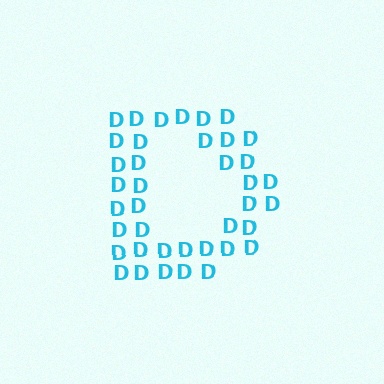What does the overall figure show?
The overall figure shows the letter D.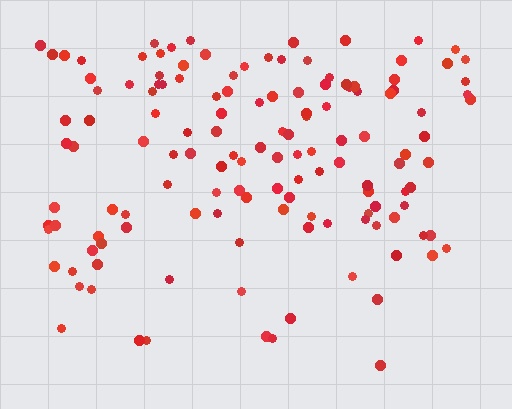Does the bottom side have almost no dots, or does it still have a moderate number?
Still a moderate number, just noticeably fewer than the top.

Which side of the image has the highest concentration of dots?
The top.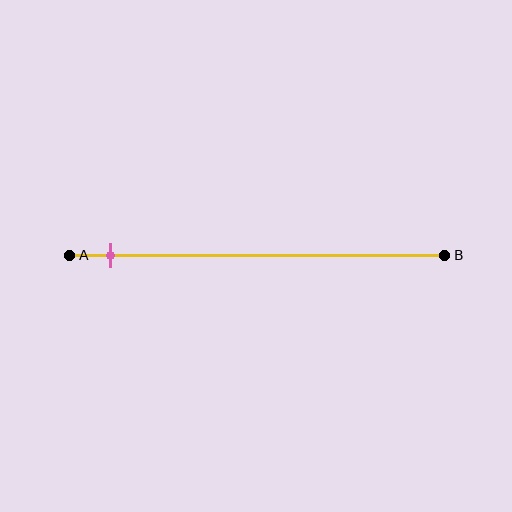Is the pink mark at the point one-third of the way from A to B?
No, the mark is at about 10% from A, not at the 33% one-third point.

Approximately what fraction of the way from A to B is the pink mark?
The pink mark is approximately 10% of the way from A to B.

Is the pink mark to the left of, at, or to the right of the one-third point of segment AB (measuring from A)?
The pink mark is to the left of the one-third point of segment AB.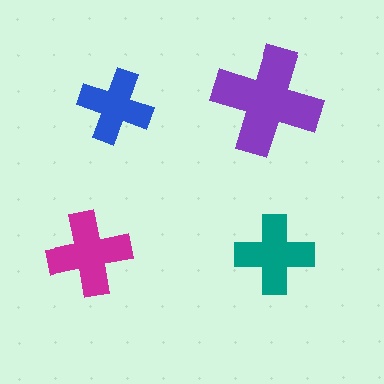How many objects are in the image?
There are 4 objects in the image.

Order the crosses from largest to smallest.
the purple one, the magenta one, the teal one, the blue one.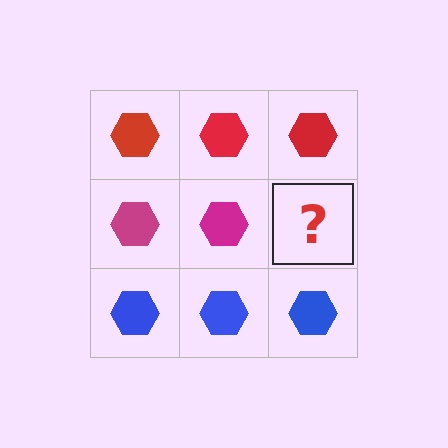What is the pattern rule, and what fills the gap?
The rule is that each row has a consistent color. The gap should be filled with a magenta hexagon.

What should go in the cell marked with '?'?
The missing cell should contain a magenta hexagon.